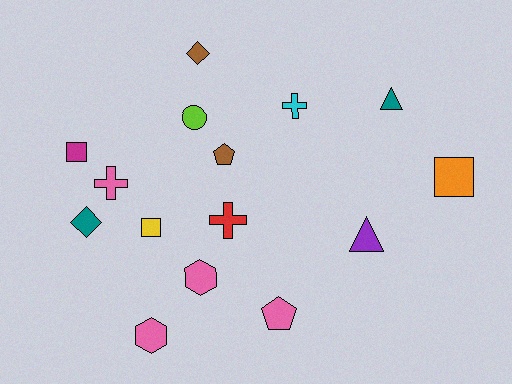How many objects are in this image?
There are 15 objects.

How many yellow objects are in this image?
There is 1 yellow object.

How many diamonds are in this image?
There are 2 diamonds.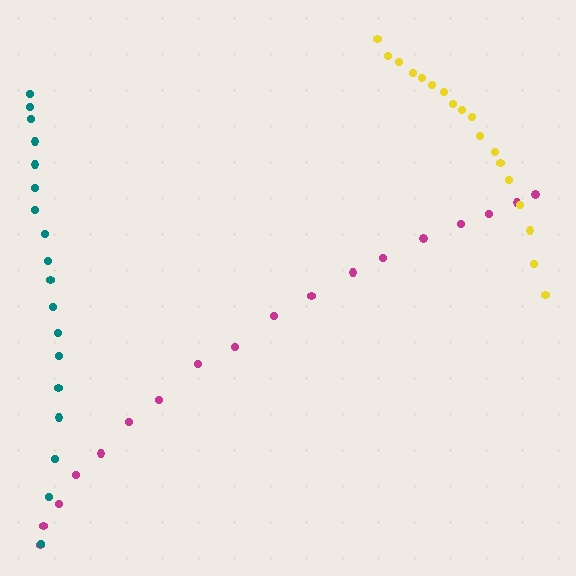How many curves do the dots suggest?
There are 3 distinct paths.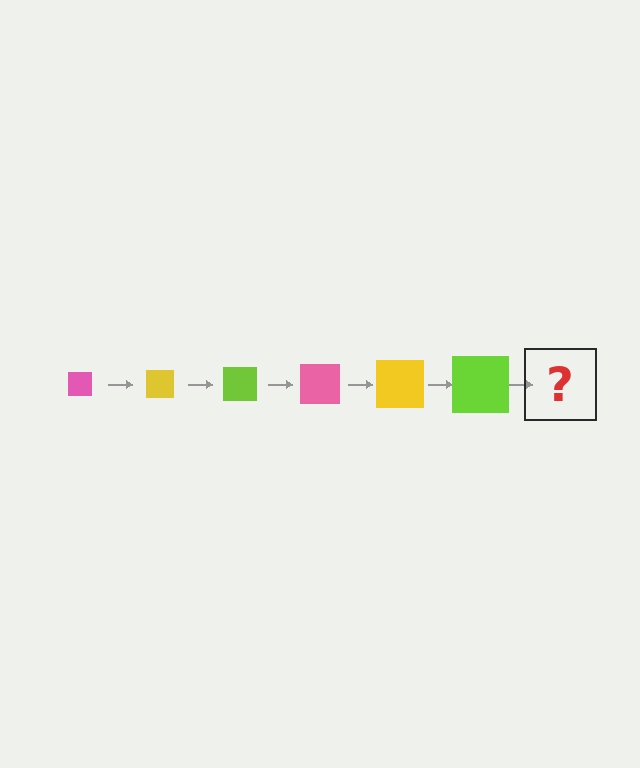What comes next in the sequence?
The next element should be a pink square, larger than the previous one.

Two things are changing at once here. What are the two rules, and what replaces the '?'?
The two rules are that the square grows larger each step and the color cycles through pink, yellow, and lime. The '?' should be a pink square, larger than the previous one.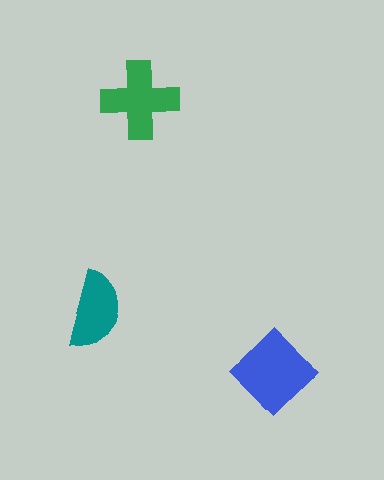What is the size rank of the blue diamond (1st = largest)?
1st.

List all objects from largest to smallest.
The blue diamond, the green cross, the teal semicircle.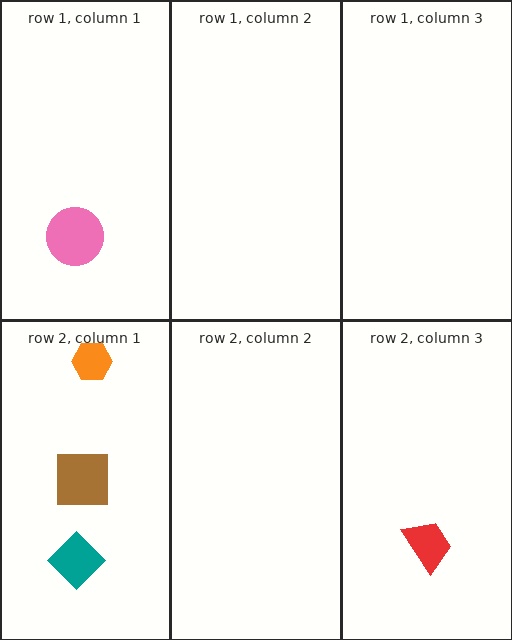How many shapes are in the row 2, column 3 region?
1.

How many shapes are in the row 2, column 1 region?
3.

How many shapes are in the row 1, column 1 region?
1.